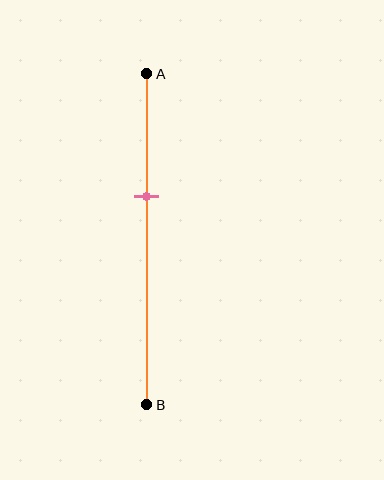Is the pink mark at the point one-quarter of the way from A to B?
No, the mark is at about 35% from A, not at the 25% one-quarter point.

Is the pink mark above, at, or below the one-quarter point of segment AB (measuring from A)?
The pink mark is below the one-quarter point of segment AB.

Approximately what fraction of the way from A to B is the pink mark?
The pink mark is approximately 35% of the way from A to B.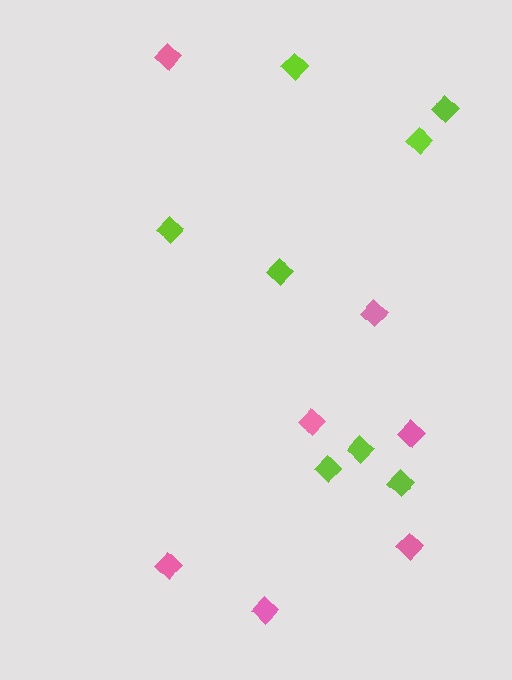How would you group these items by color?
There are 2 groups: one group of lime diamonds (8) and one group of pink diamonds (7).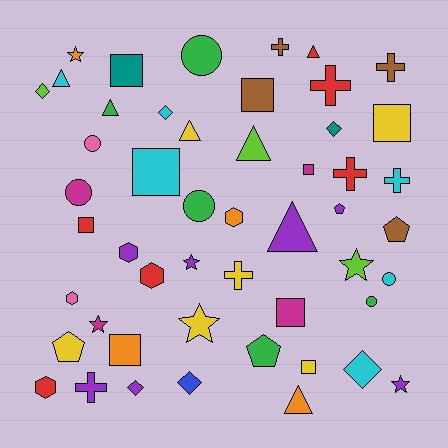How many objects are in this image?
There are 50 objects.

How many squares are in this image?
There are 9 squares.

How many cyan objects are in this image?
There are 6 cyan objects.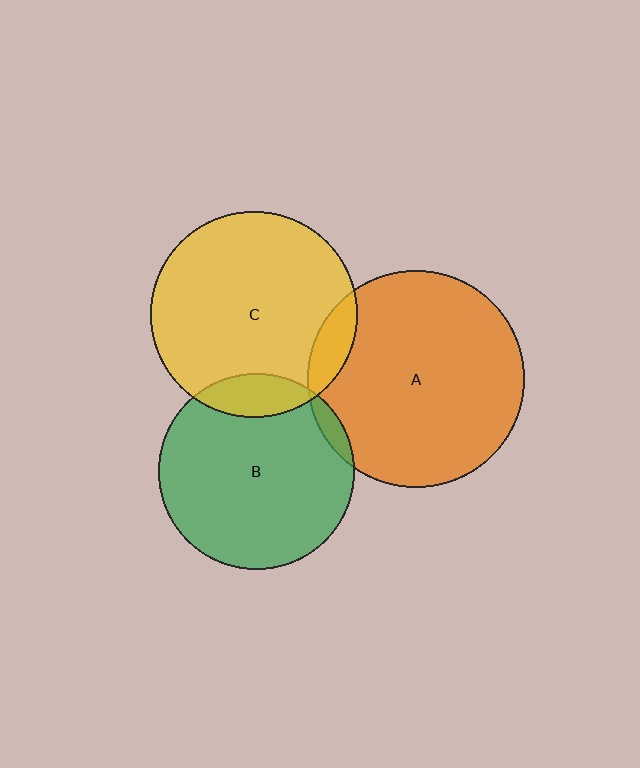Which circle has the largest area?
Circle A (orange).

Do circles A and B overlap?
Yes.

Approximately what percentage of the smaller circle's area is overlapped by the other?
Approximately 5%.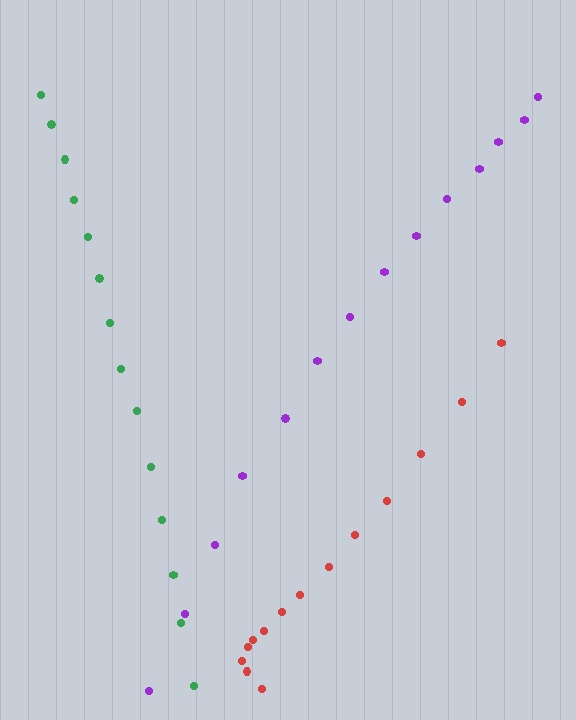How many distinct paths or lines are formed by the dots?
There are 3 distinct paths.